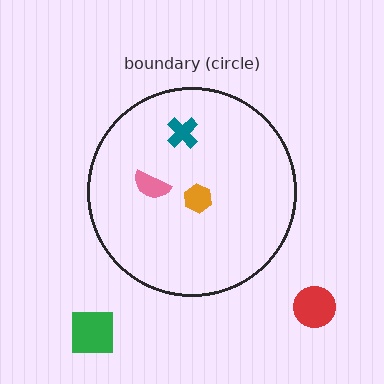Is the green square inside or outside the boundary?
Outside.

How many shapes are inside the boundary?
3 inside, 2 outside.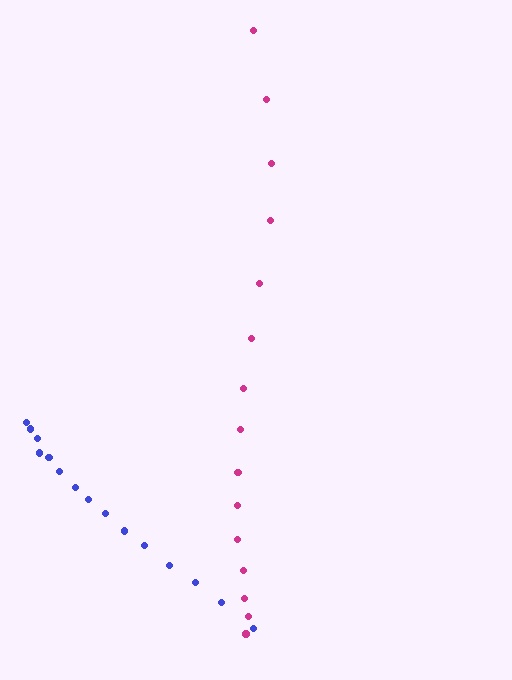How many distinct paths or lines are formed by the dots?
There are 2 distinct paths.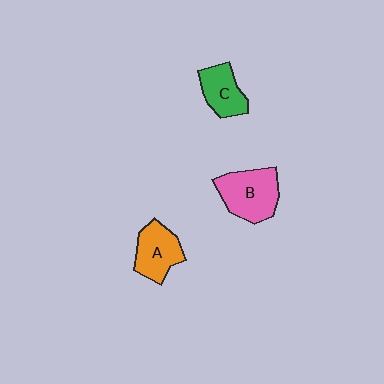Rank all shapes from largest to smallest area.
From largest to smallest: B (pink), A (orange), C (green).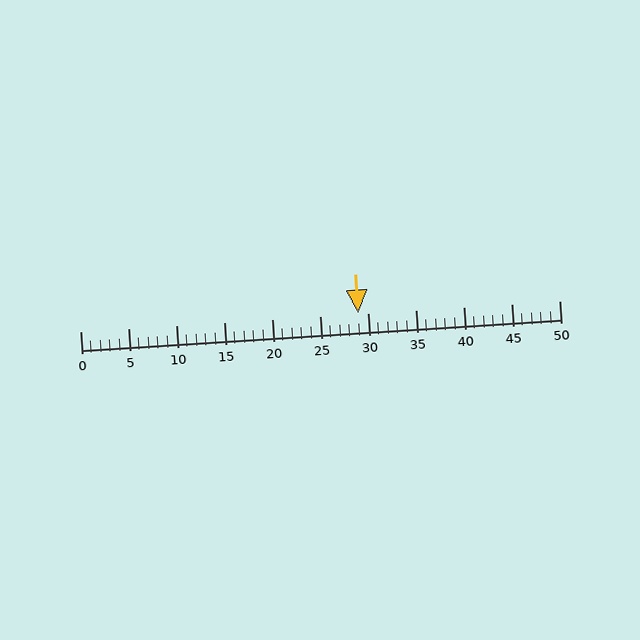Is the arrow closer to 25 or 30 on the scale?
The arrow is closer to 30.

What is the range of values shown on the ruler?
The ruler shows values from 0 to 50.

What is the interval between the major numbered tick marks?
The major tick marks are spaced 5 units apart.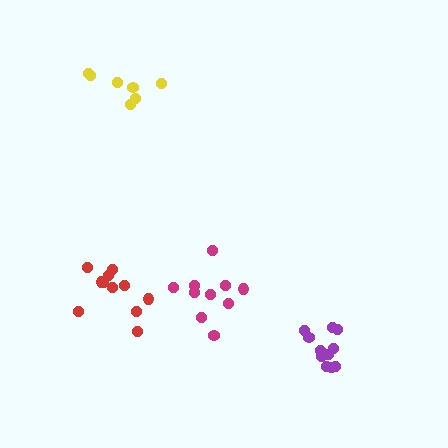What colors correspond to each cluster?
The clusters are colored: purple, yellow, red, magenta.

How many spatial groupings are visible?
There are 4 spatial groupings.